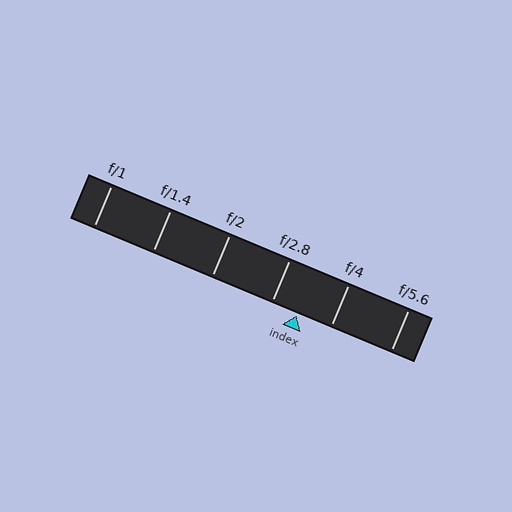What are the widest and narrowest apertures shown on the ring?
The widest aperture shown is f/1 and the narrowest is f/5.6.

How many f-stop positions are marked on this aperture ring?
There are 6 f-stop positions marked.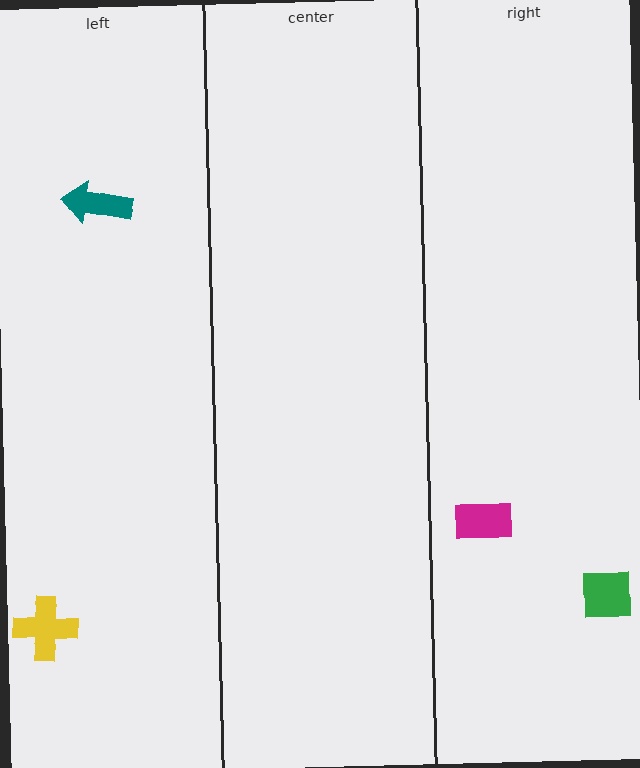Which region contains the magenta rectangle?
The right region.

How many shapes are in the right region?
2.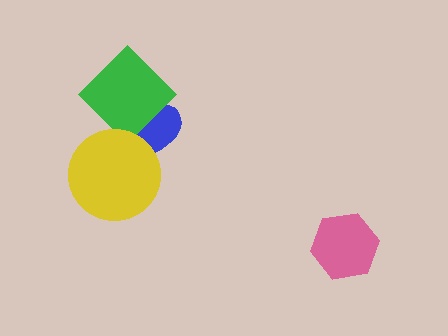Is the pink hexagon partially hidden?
No, no other shape covers it.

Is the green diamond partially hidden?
Yes, it is partially covered by another shape.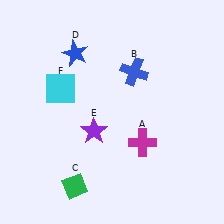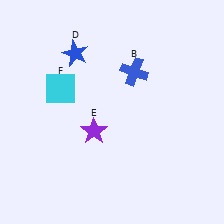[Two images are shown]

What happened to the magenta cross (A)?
The magenta cross (A) was removed in Image 2. It was in the bottom-right area of Image 1.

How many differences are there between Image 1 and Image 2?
There are 2 differences between the two images.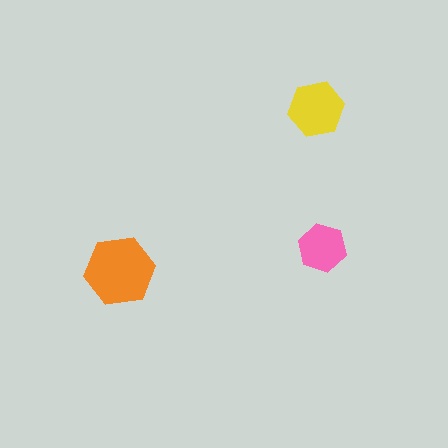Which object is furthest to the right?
The pink hexagon is rightmost.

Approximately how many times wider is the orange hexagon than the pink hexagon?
About 1.5 times wider.